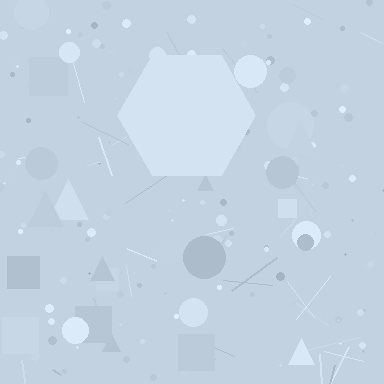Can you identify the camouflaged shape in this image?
The camouflaged shape is a hexagon.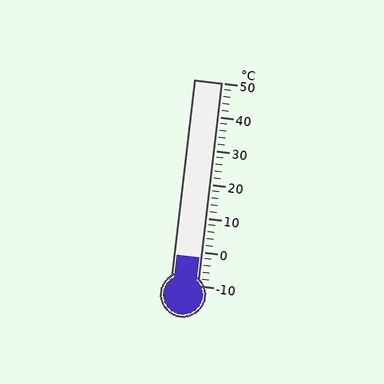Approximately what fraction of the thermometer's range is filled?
The thermometer is filled to approximately 15% of its range.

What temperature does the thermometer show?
The thermometer shows approximately -2°C.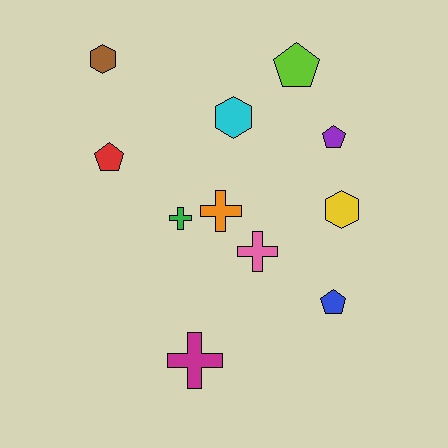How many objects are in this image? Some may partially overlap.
There are 11 objects.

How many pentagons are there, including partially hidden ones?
There are 4 pentagons.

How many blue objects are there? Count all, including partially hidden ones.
There is 1 blue object.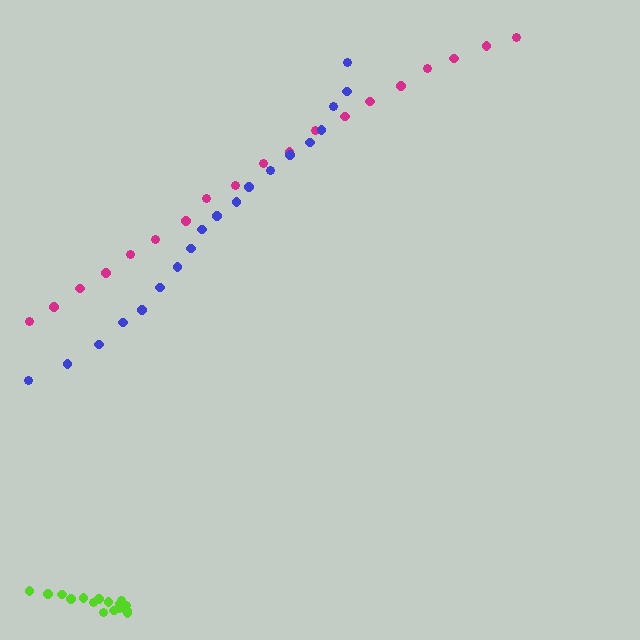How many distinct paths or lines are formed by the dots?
There are 3 distinct paths.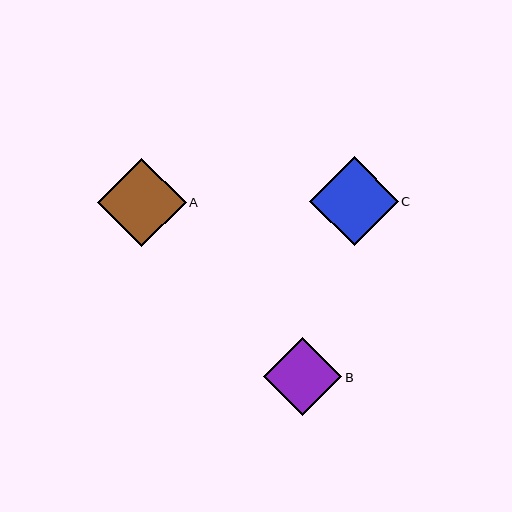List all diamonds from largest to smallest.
From largest to smallest: C, A, B.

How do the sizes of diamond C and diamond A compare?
Diamond C and diamond A are approximately the same size.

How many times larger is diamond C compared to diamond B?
Diamond C is approximately 1.1 times the size of diamond B.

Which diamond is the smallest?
Diamond B is the smallest with a size of approximately 78 pixels.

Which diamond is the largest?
Diamond C is the largest with a size of approximately 88 pixels.